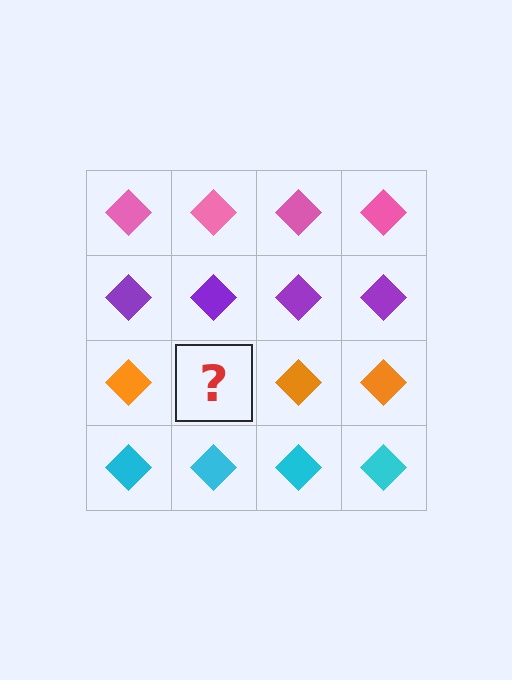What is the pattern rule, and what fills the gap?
The rule is that each row has a consistent color. The gap should be filled with an orange diamond.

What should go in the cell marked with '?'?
The missing cell should contain an orange diamond.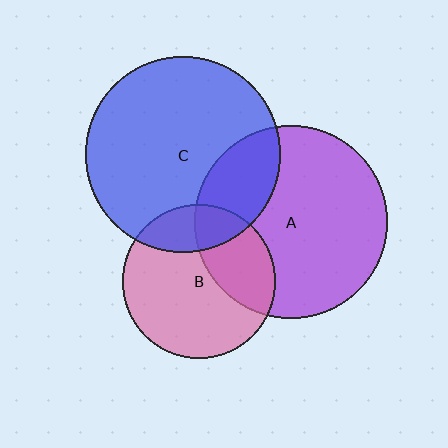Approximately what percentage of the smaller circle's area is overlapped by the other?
Approximately 20%.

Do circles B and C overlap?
Yes.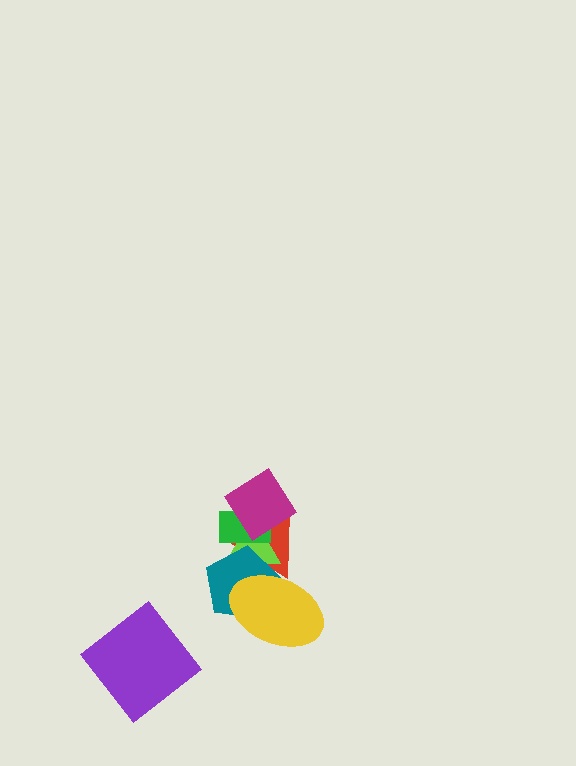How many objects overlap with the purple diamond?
0 objects overlap with the purple diamond.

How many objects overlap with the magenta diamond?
3 objects overlap with the magenta diamond.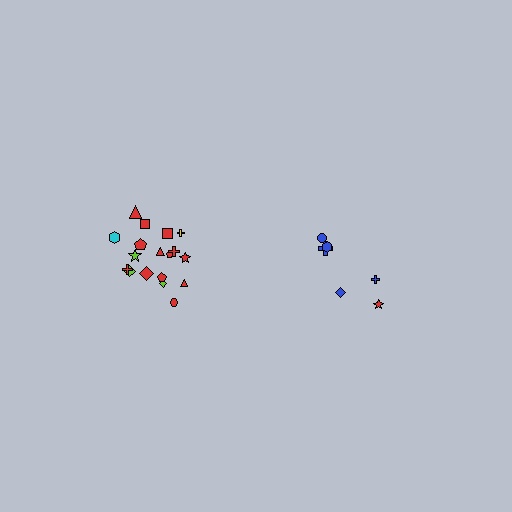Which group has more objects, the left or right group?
The left group.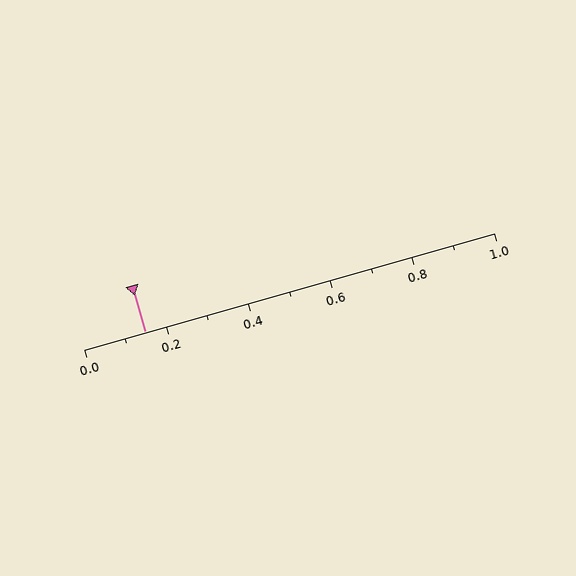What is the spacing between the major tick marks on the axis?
The major ticks are spaced 0.2 apart.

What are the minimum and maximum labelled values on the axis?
The axis runs from 0.0 to 1.0.